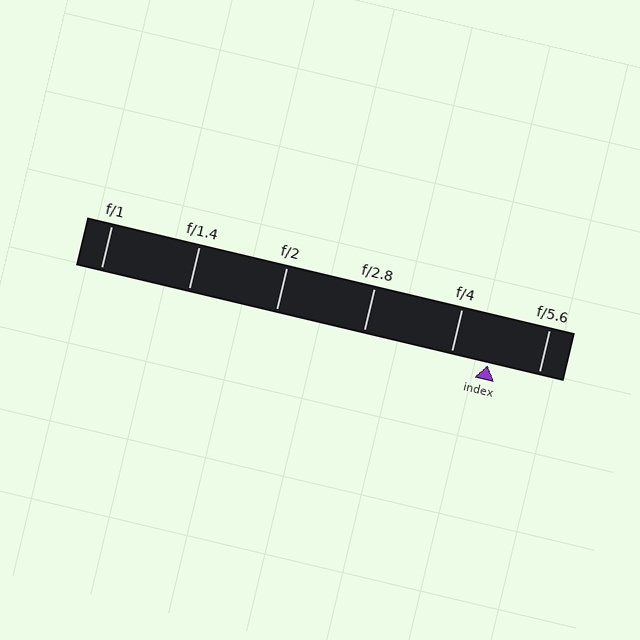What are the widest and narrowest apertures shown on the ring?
The widest aperture shown is f/1 and the narrowest is f/5.6.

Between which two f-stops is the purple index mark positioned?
The index mark is between f/4 and f/5.6.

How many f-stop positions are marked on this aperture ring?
There are 6 f-stop positions marked.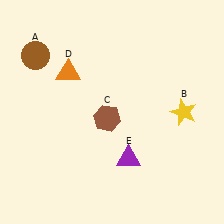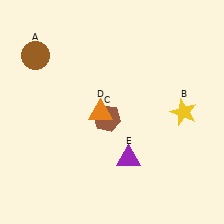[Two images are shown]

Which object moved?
The orange triangle (D) moved down.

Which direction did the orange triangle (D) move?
The orange triangle (D) moved down.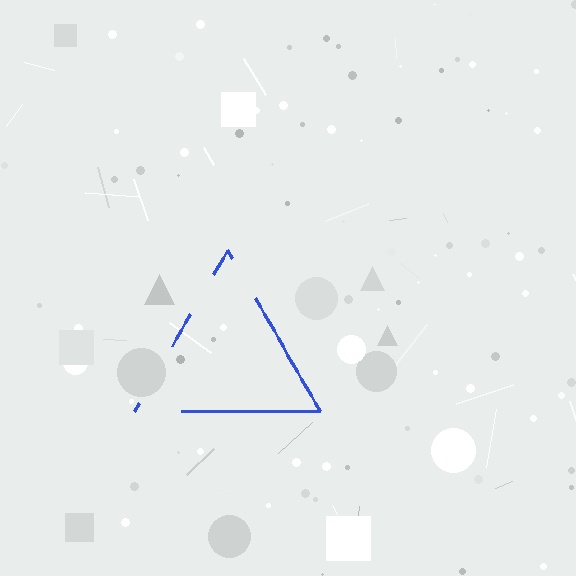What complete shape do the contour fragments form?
The contour fragments form a triangle.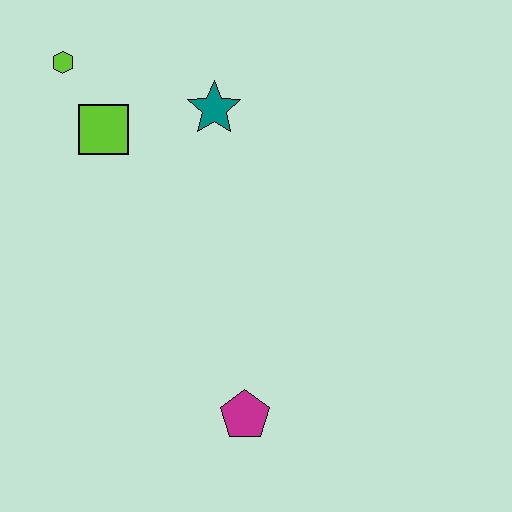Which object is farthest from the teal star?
The magenta pentagon is farthest from the teal star.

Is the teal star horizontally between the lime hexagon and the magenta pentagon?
Yes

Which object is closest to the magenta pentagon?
The teal star is closest to the magenta pentagon.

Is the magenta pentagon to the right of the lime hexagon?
Yes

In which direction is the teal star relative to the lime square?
The teal star is to the right of the lime square.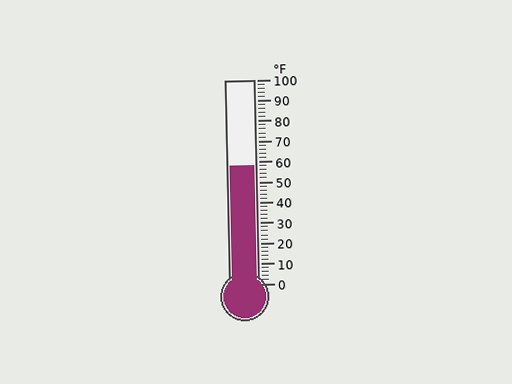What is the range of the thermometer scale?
The thermometer scale ranges from 0°F to 100°F.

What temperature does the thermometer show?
The thermometer shows approximately 58°F.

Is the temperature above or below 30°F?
The temperature is above 30°F.